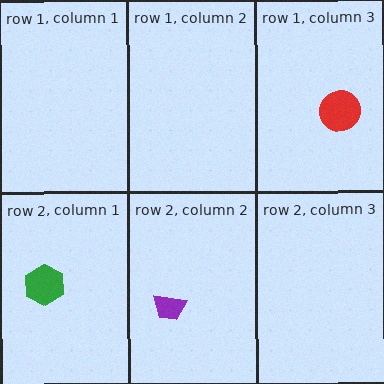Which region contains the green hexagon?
The row 2, column 1 region.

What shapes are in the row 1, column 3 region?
The red circle.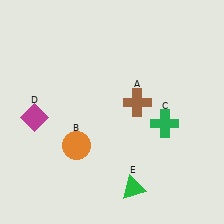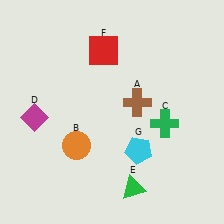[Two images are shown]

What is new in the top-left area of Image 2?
A red square (F) was added in the top-left area of Image 2.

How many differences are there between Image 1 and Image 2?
There are 2 differences between the two images.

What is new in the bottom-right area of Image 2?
A cyan pentagon (G) was added in the bottom-right area of Image 2.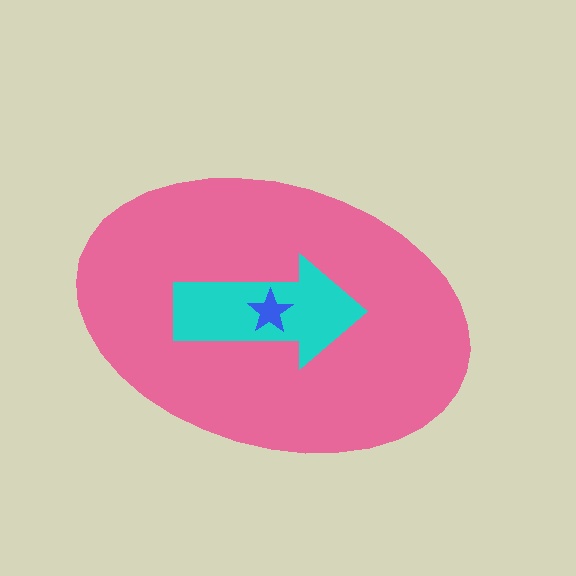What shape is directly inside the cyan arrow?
The blue star.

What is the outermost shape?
The pink ellipse.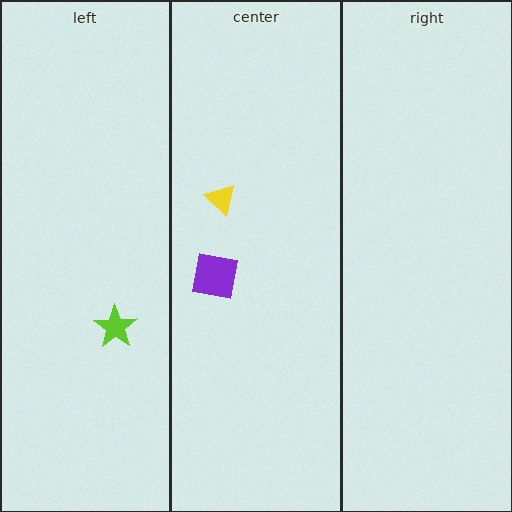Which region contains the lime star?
The left region.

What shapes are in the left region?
The lime star.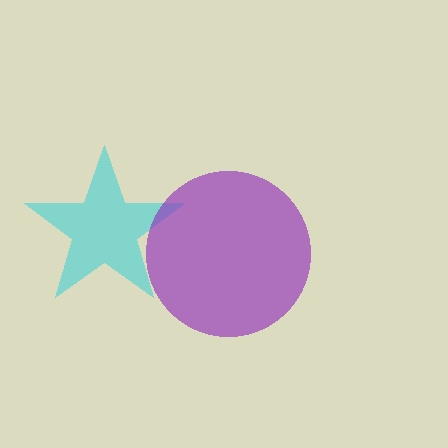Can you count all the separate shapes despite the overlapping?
Yes, there are 2 separate shapes.